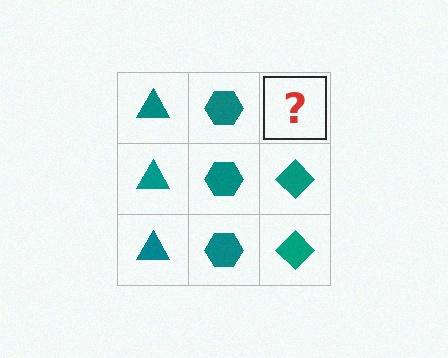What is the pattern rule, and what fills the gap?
The rule is that each column has a consistent shape. The gap should be filled with a teal diamond.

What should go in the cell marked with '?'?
The missing cell should contain a teal diamond.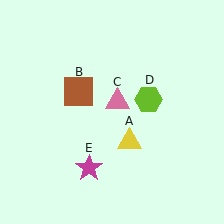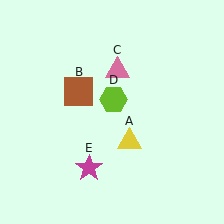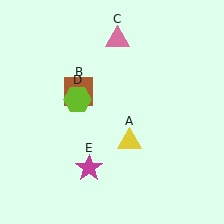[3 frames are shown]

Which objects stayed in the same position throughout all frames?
Yellow triangle (object A) and brown square (object B) and magenta star (object E) remained stationary.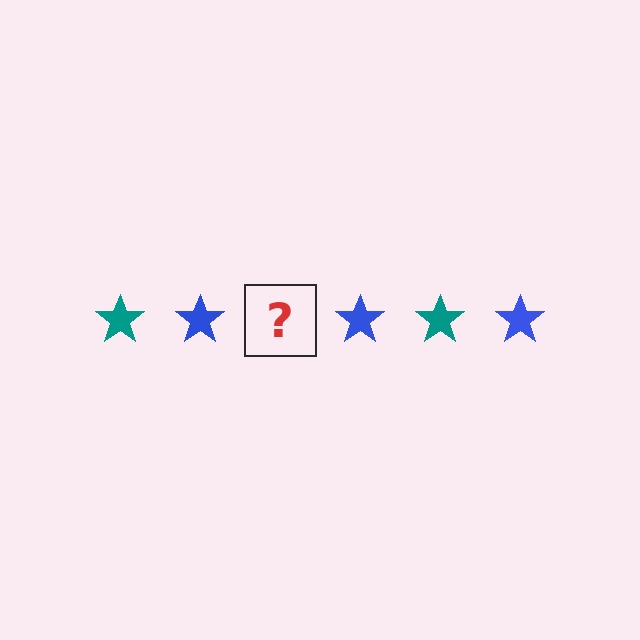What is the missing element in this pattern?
The missing element is a teal star.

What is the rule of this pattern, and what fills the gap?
The rule is that the pattern cycles through teal, blue stars. The gap should be filled with a teal star.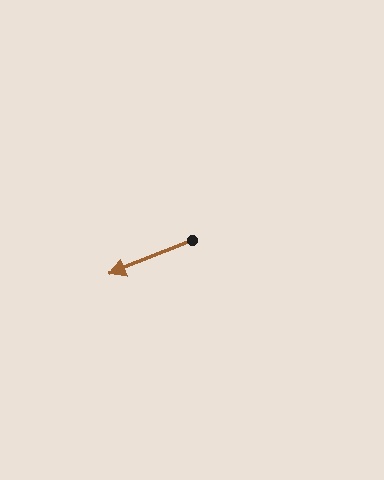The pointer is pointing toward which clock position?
Roughly 8 o'clock.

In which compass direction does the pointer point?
West.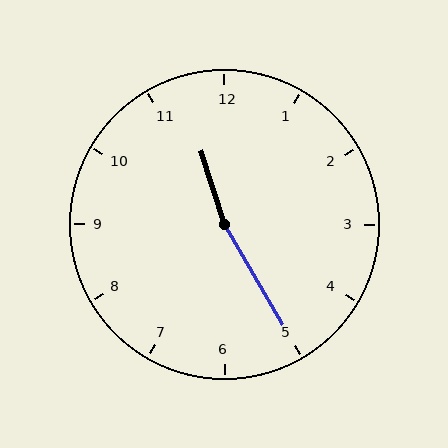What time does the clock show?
11:25.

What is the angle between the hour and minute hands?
Approximately 168 degrees.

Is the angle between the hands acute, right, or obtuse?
It is obtuse.